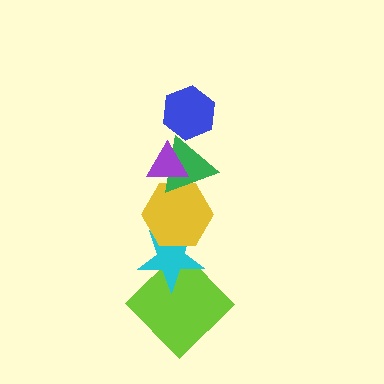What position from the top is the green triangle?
The green triangle is 3rd from the top.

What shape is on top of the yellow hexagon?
The green triangle is on top of the yellow hexagon.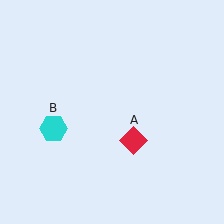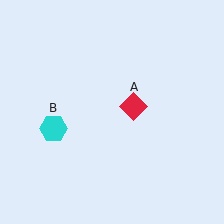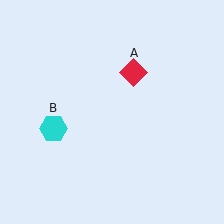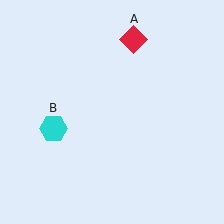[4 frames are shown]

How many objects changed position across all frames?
1 object changed position: red diamond (object A).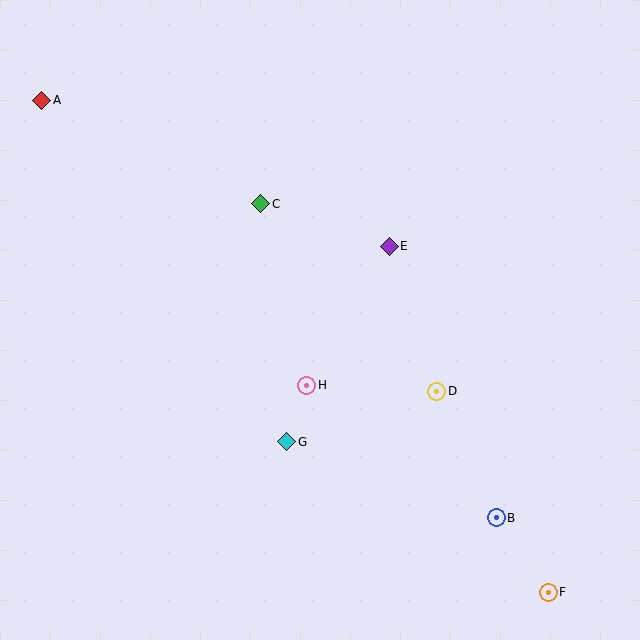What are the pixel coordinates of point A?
Point A is at (42, 100).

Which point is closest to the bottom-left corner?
Point G is closest to the bottom-left corner.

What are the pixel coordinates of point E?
Point E is at (389, 246).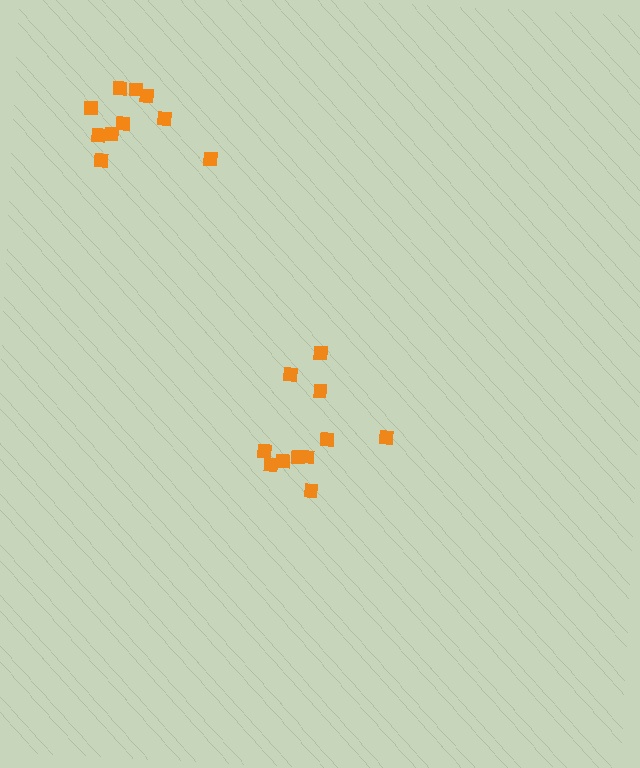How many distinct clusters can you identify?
There are 2 distinct clusters.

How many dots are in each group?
Group 1: 10 dots, Group 2: 11 dots (21 total).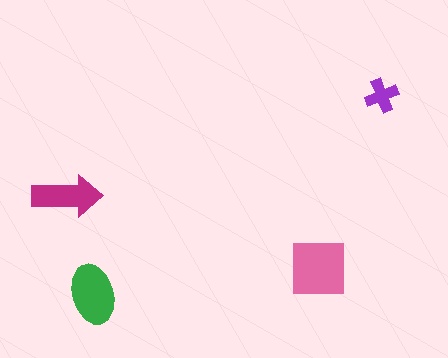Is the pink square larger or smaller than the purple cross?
Larger.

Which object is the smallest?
The purple cross.